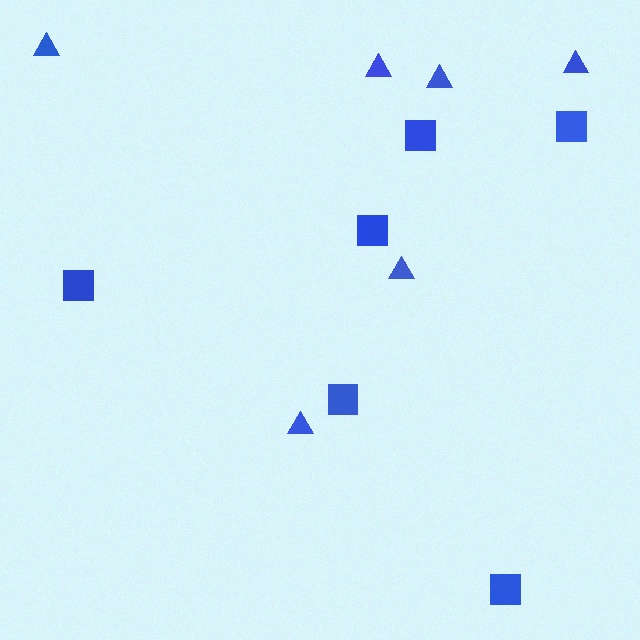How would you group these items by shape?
There are 2 groups: one group of squares (6) and one group of triangles (6).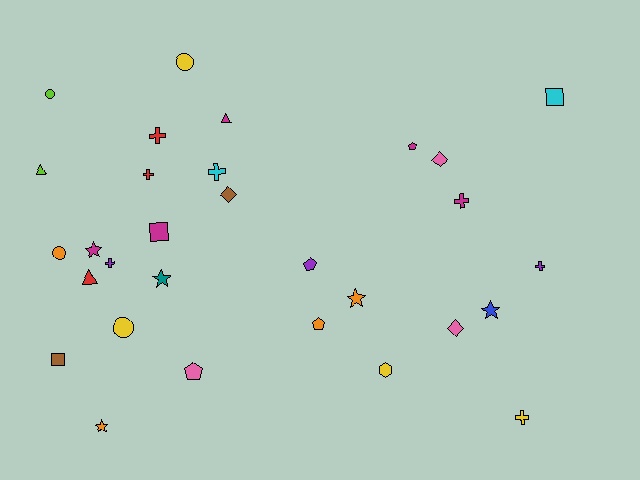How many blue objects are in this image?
There is 1 blue object.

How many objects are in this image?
There are 30 objects.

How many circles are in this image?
There are 4 circles.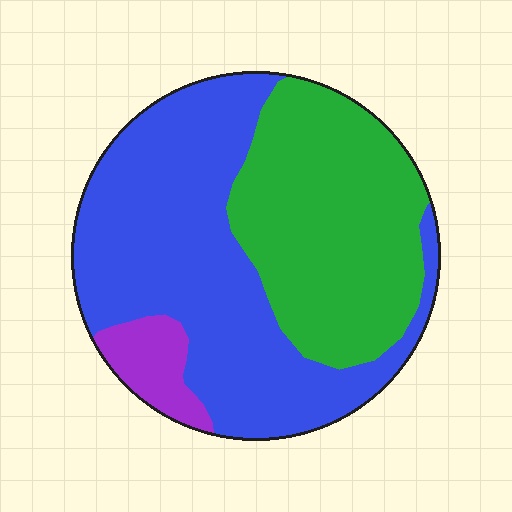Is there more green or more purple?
Green.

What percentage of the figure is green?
Green takes up about two fifths (2/5) of the figure.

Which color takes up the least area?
Purple, at roughly 5%.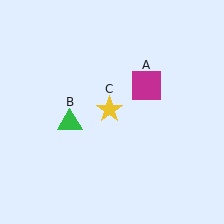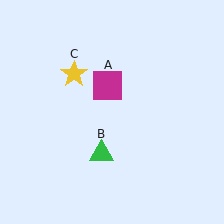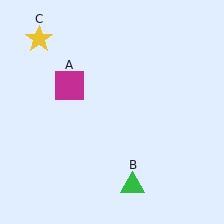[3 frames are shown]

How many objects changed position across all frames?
3 objects changed position: magenta square (object A), green triangle (object B), yellow star (object C).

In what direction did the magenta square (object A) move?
The magenta square (object A) moved left.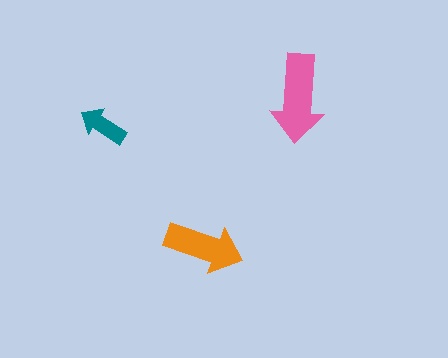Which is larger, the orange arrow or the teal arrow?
The orange one.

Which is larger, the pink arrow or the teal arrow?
The pink one.